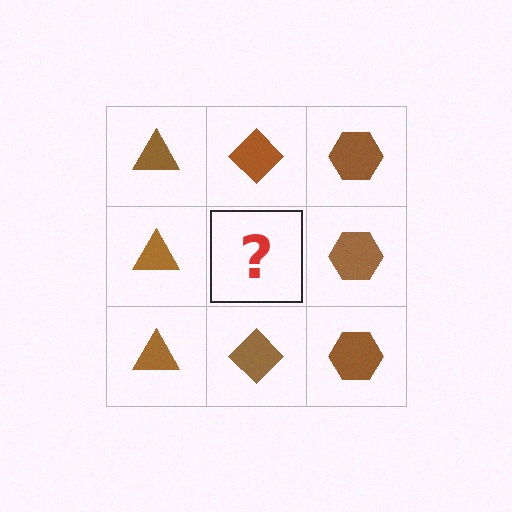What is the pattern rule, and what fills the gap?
The rule is that each column has a consistent shape. The gap should be filled with a brown diamond.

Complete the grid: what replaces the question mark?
The question mark should be replaced with a brown diamond.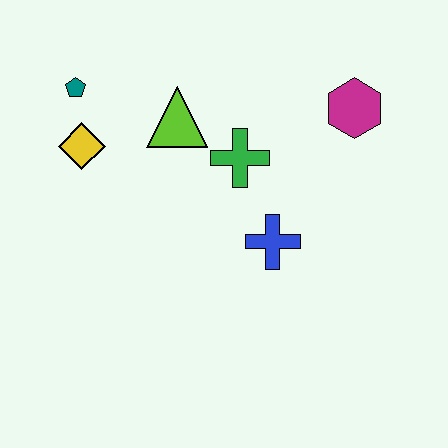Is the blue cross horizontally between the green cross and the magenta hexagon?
Yes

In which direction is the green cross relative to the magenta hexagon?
The green cross is to the left of the magenta hexagon.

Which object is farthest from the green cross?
The teal pentagon is farthest from the green cross.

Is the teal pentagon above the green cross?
Yes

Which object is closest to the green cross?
The lime triangle is closest to the green cross.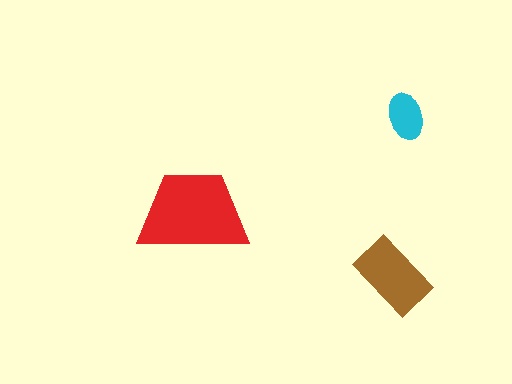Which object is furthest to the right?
The cyan ellipse is rightmost.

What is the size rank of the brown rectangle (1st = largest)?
2nd.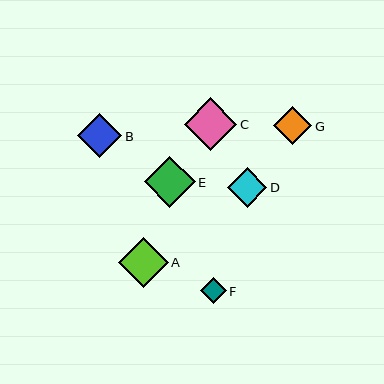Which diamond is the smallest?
Diamond F is the smallest with a size of approximately 26 pixels.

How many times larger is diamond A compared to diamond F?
Diamond A is approximately 1.9 times the size of diamond F.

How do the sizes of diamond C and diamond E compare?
Diamond C and diamond E are approximately the same size.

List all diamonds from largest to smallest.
From largest to smallest: C, E, A, B, D, G, F.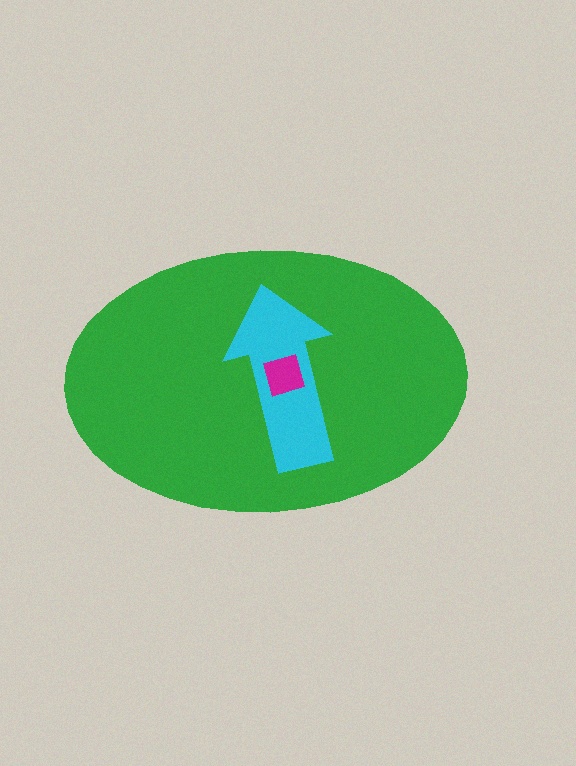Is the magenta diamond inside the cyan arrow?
Yes.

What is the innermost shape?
The magenta diamond.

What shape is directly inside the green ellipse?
The cyan arrow.